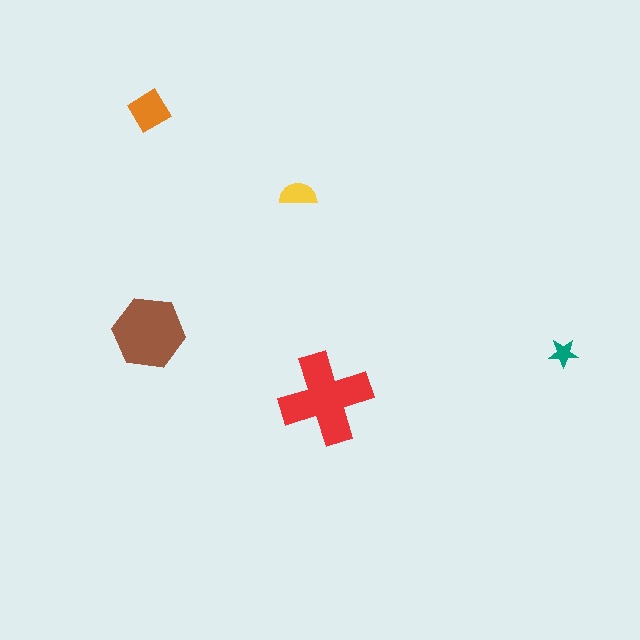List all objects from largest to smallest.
The red cross, the brown hexagon, the orange diamond, the yellow semicircle, the teal star.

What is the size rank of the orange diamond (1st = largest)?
3rd.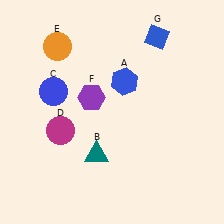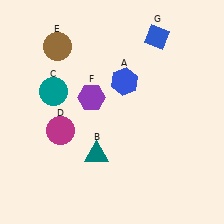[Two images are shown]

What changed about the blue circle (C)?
In Image 1, C is blue. In Image 2, it changed to teal.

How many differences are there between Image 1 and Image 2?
There are 2 differences between the two images.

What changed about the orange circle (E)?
In Image 1, E is orange. In Image 2, it changed to brown.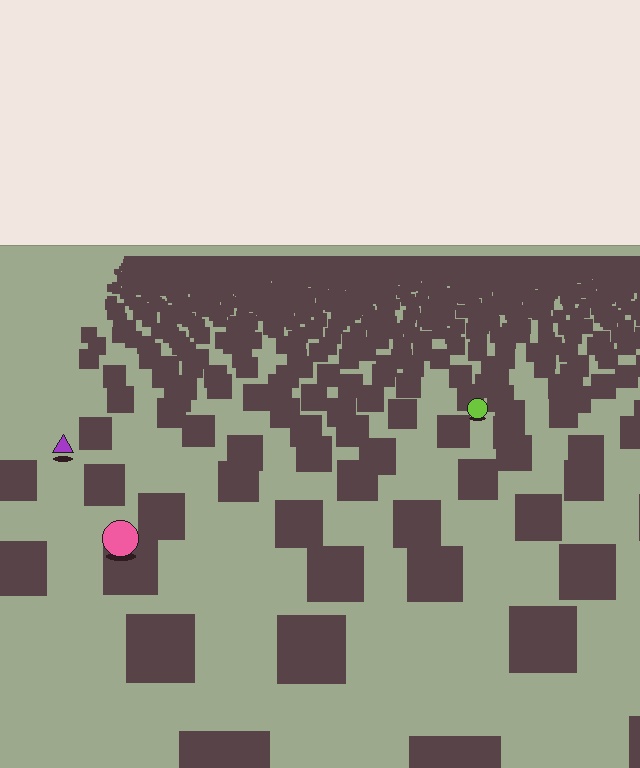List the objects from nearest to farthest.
From nearest to farthest: the pink circle, the purple triangle, the lime circle.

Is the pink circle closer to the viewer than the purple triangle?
Yes. The pink circle is closer — you can tell from the texture gradient: the ground texture is coarser near it.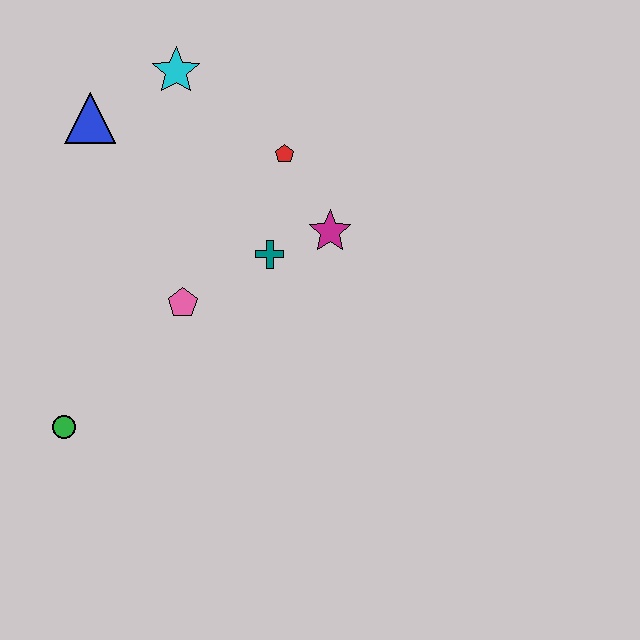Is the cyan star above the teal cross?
Yes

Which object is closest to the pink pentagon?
The teal cross is closest to the pink pentagon.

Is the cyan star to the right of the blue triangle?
Yes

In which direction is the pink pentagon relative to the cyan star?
The pink pentagon is below the cyan star.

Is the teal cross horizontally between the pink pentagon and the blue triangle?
No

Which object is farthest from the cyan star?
The green circle is farthest from the cyan star.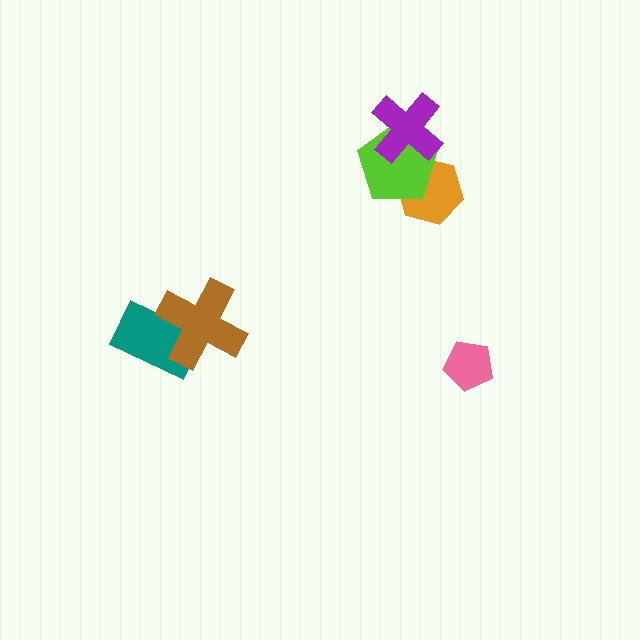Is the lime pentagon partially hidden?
Yes, it is partially covered by another shape.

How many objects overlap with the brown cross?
1 object overlaps with the brown cross.